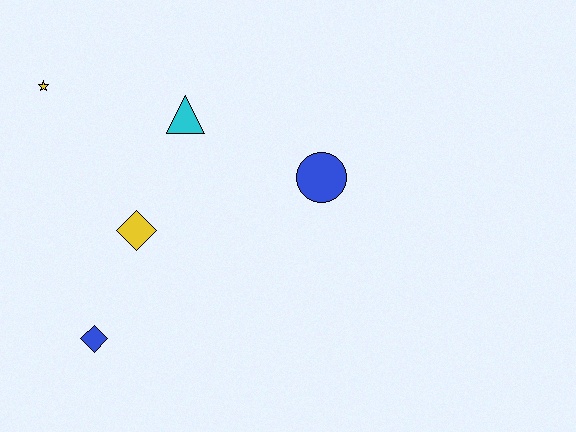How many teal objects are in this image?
There are no teal objects.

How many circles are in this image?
There is 1 circle.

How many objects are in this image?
There are 5 objects.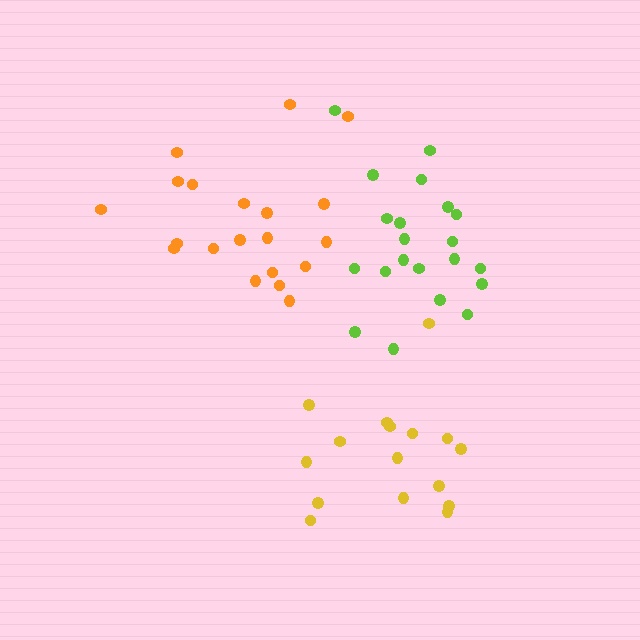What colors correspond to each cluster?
The clusters are colored: orange, lime, yellow.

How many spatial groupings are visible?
There are 3 spatial groupings.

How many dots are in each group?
Group 1: 20 dots, Group 2: 21 dots, Group 3: 16 dots (57 total).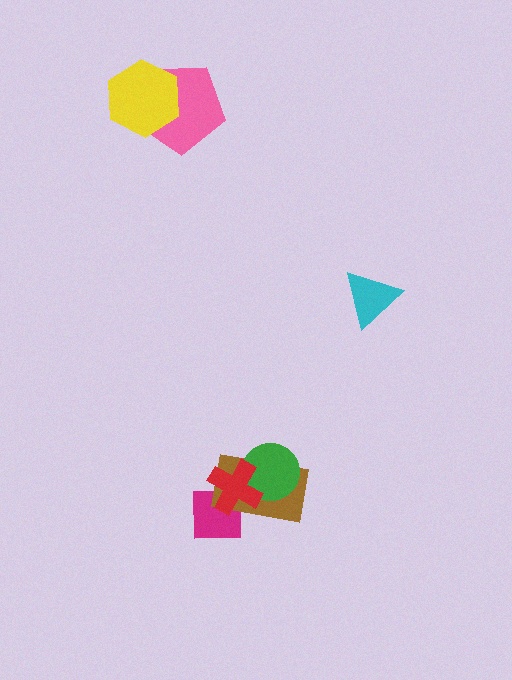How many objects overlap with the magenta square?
2 objects overlap with the magenta square.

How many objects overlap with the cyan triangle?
0 objects overlap with the cyan triangle.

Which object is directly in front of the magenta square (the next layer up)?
The brown rectangle is directly in front of the magenta square.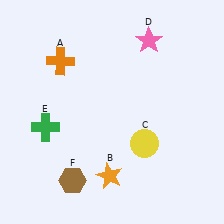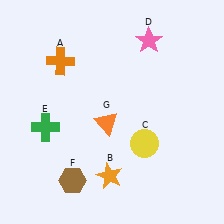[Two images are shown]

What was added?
An orange triangle (G) was added in Image 2.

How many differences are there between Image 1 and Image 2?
There is 1 difference between the two images.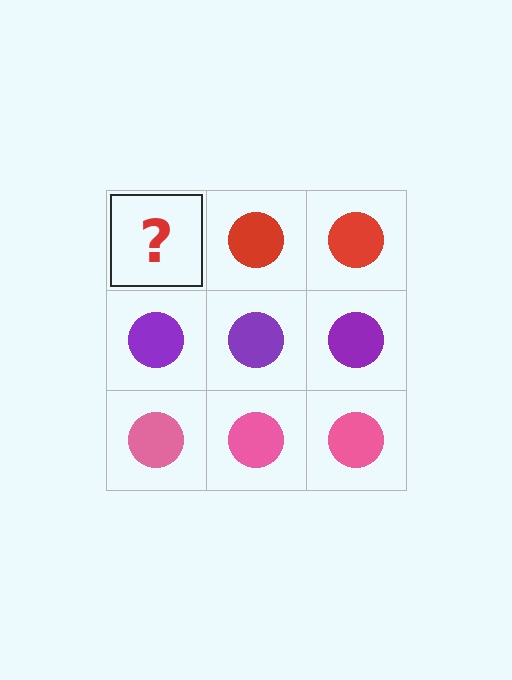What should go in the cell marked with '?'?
The missing cell should contain a red circle.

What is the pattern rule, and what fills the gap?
The rule is that each row has a consistent color. The gap should be filled with a red circle.